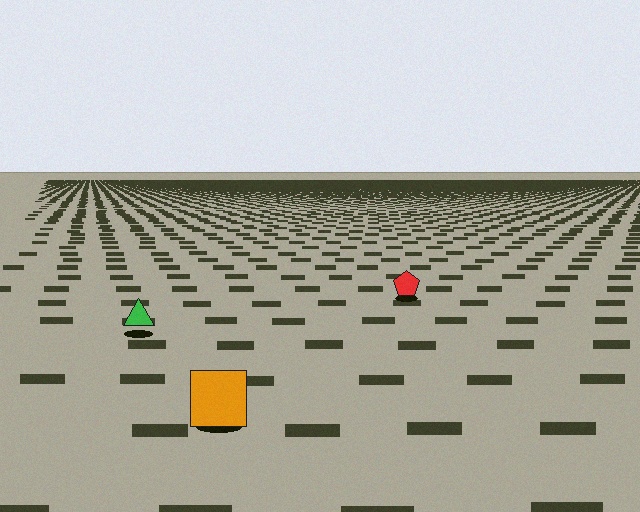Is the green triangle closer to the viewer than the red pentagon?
Yes. The green triangle is closer — you can tell from the texture gradient: the ground texture is coarser near it.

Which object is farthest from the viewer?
The red pentagon is farthest from the viewer. It appears smaller and the ground texture around it is denser.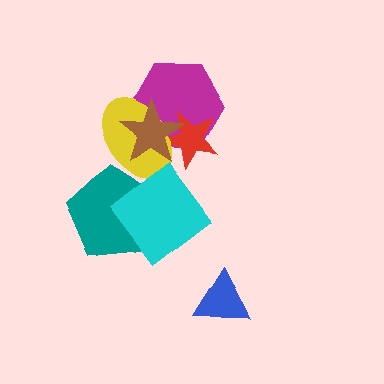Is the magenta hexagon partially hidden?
Yes, it is partially covered by another shape.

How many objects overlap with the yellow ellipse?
4 objects overlap with the yellow ellipse.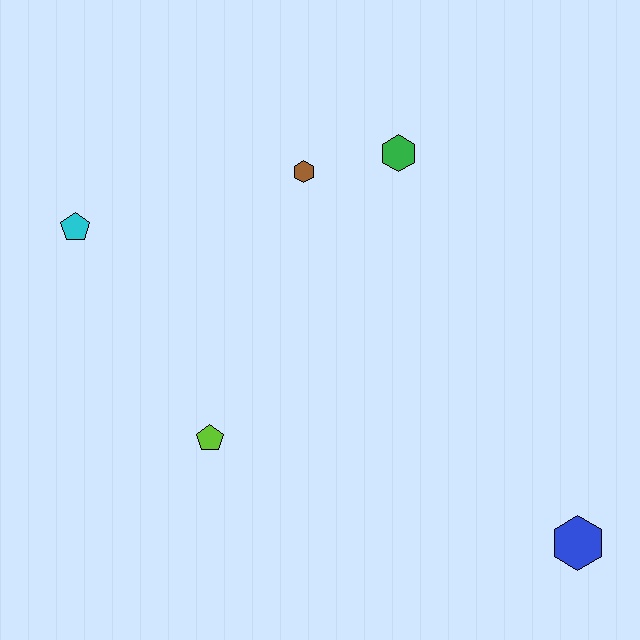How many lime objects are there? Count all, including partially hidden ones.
There is 1 lime object.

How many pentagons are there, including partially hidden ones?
There are 2 pentagons.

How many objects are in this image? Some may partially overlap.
There are 5 objects.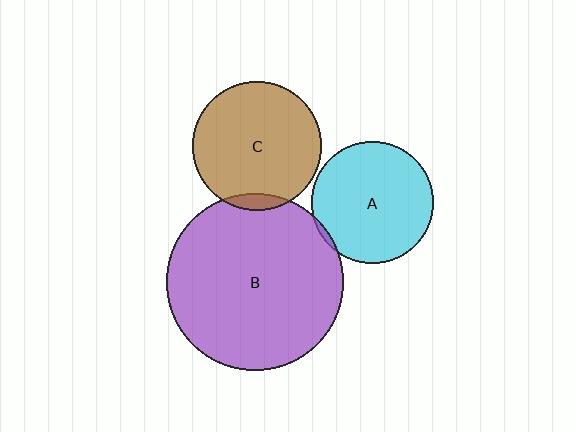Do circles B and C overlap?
Yes.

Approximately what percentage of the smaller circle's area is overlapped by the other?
Approximately 5%.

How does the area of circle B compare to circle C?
Approximately 1.9 times.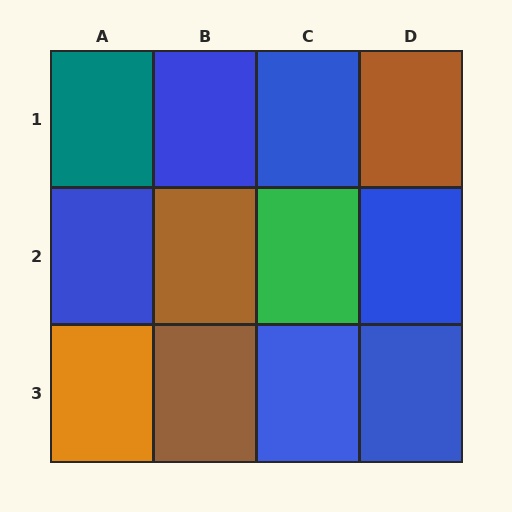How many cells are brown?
3 cells are brown.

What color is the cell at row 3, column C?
Blue.